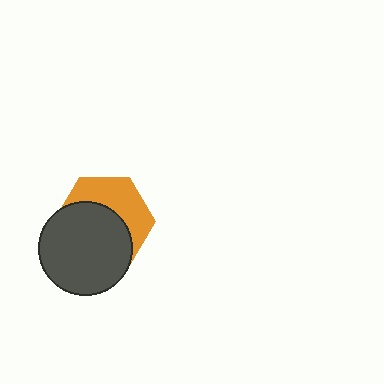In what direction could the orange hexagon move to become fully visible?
The orange hexagon could move toward the upper-right. That would shift it out from behind the dark gray circle entirely.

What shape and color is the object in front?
The object in front is a dark gray circle.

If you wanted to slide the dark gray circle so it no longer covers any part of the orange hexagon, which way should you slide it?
Slide it toward the lower-left — that is the most direct way to separate the two shapes.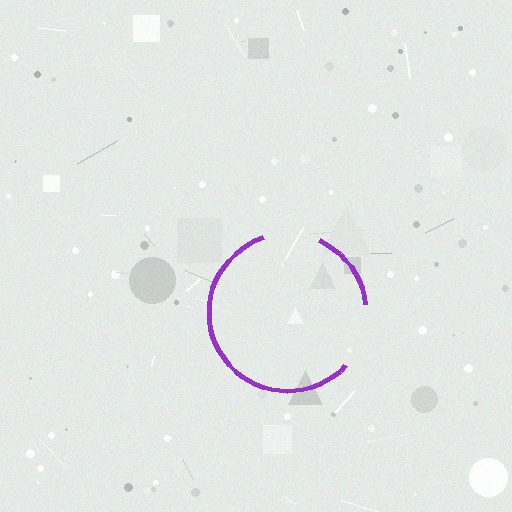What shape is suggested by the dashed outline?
The dashed outline suggests a circle.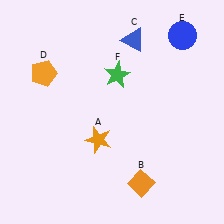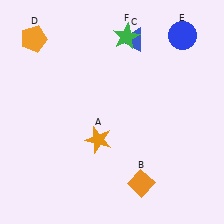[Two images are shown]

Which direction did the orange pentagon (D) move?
The orange pentagon (D) moved up.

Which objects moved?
The objects that moved are: the orange pentagon (D), the green star (F).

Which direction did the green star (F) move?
The green star (F) moved up.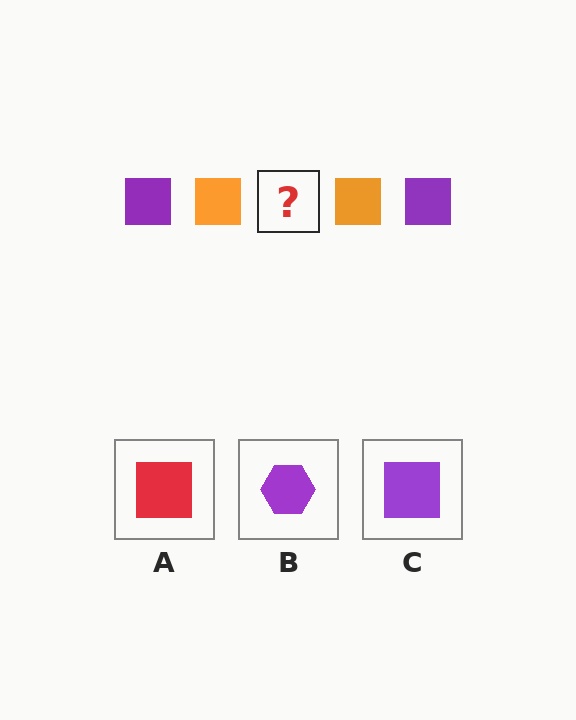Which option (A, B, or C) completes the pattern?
C.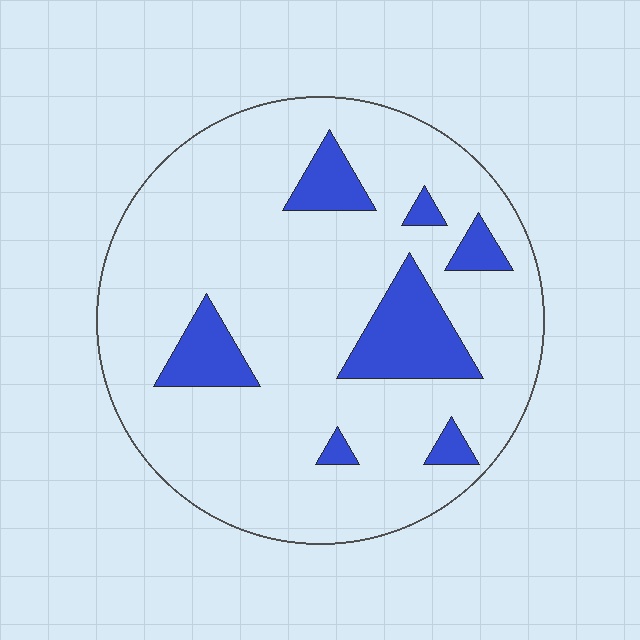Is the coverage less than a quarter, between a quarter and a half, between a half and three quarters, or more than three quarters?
Less than a quarter.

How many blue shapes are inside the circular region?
7.